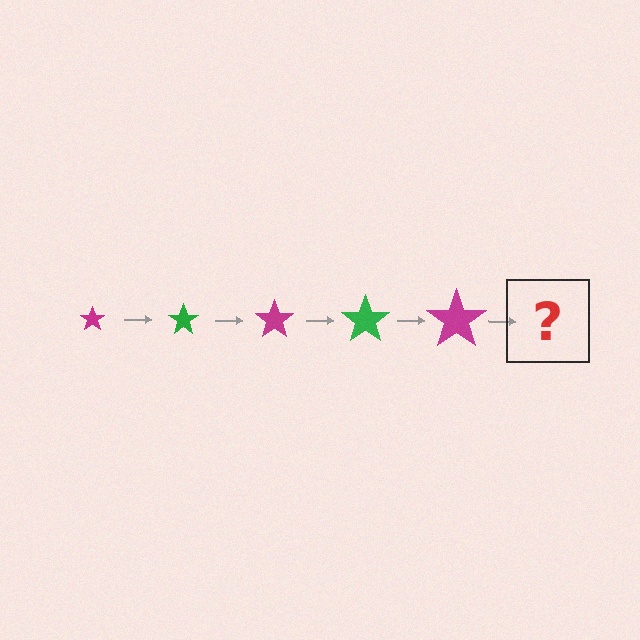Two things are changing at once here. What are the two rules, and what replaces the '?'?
The two rules are that the star grows larger each step and the color cycles through magenta and green. The '?' should be a green star, larger than the previous one.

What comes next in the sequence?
The next element should be a green star, larger than the previous one.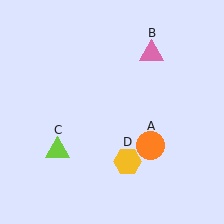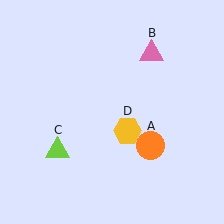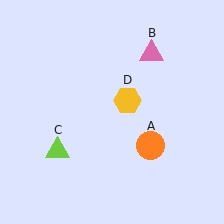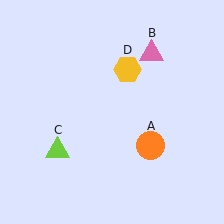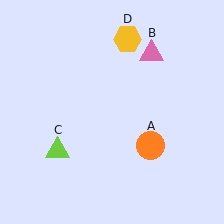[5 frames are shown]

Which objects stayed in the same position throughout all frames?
Orange circle (object A) and pink triangle (object B) and lime triangle (object C) remained stationary.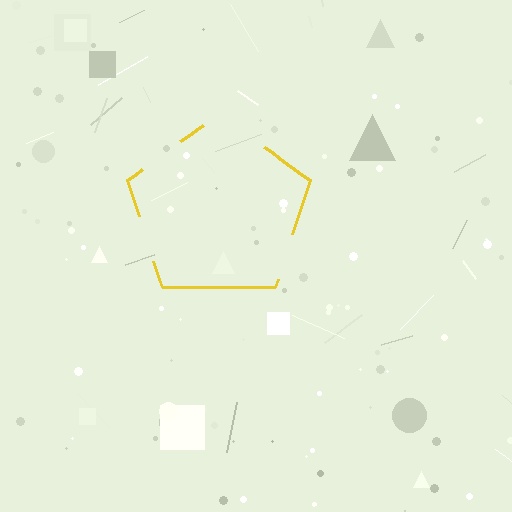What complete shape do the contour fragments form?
The contour fragments form a pentagon.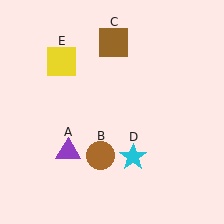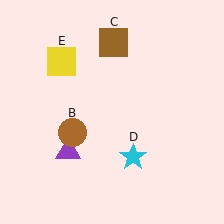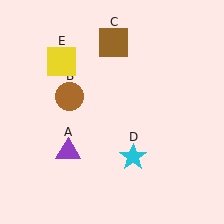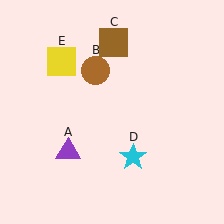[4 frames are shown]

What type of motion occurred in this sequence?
The brown circle (object B) rotated clockwise around the center of the scene.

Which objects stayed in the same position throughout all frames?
Purple triangle (object A) and brown square (object C) and cyan star (object D) and yellow square (object E) remained stationary.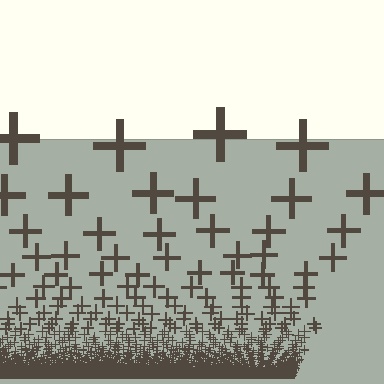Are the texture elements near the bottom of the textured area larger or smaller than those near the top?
Smaller. The gradient is inverted — elements near the bottom are smaller and denser.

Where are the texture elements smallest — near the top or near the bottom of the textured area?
Near the bottom.